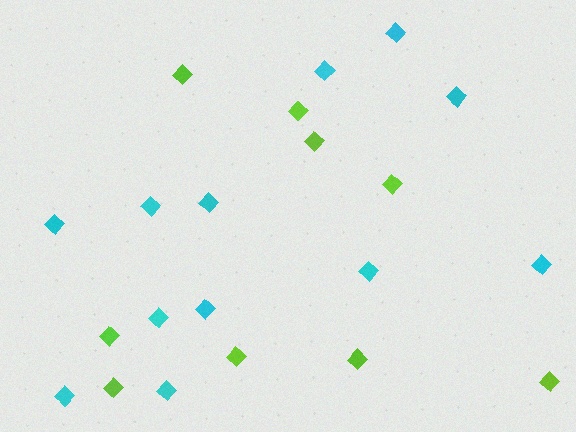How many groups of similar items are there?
There are 2 groups: one group of lime diamonds (9) and one group of cyan diamonds (12).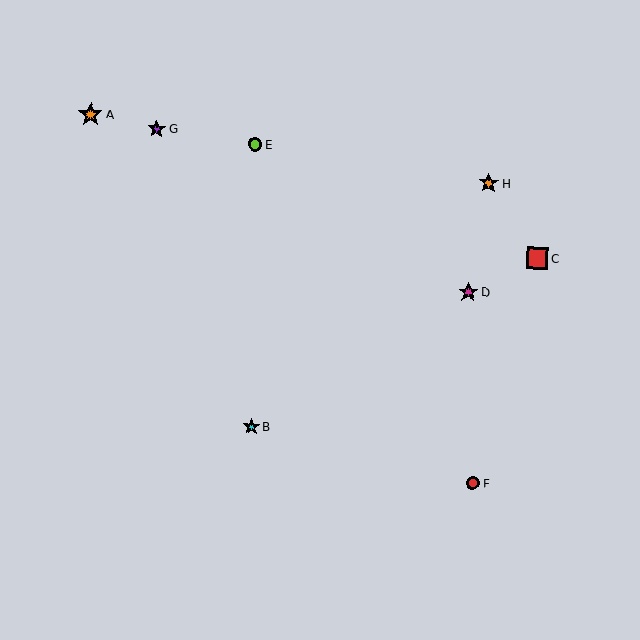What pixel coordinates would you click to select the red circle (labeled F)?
Click at (473, 483) to select the red circle F.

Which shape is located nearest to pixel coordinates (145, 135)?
The purple star (labeled G) at (157, 129) is nearest to that location.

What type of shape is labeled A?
Shape A is an orange star.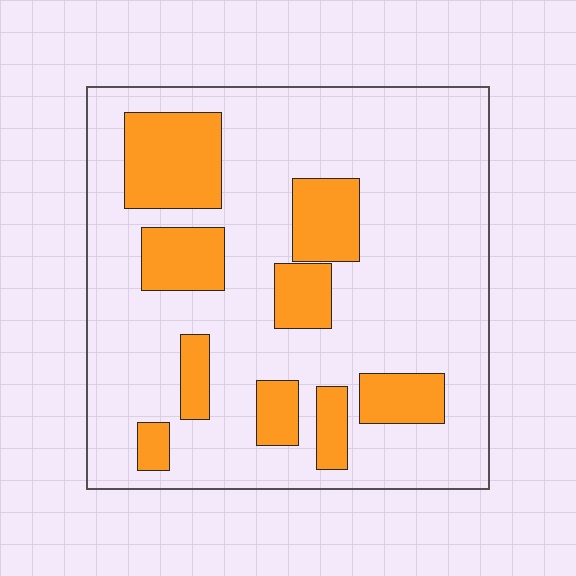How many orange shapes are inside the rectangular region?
9.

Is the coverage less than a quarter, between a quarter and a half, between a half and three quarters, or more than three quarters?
Less than a quarter.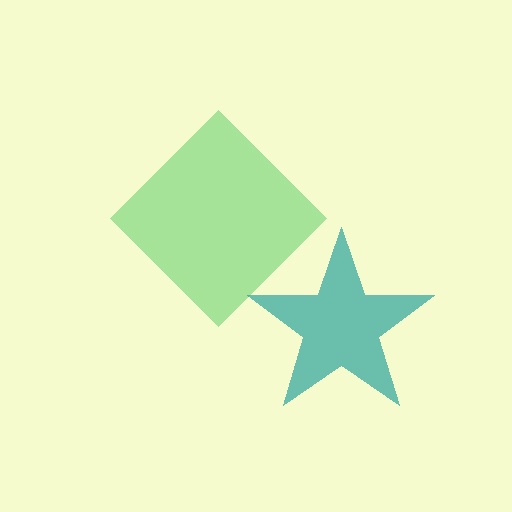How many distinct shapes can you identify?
There are 2 distinct shapes: a green diamond, a teal star.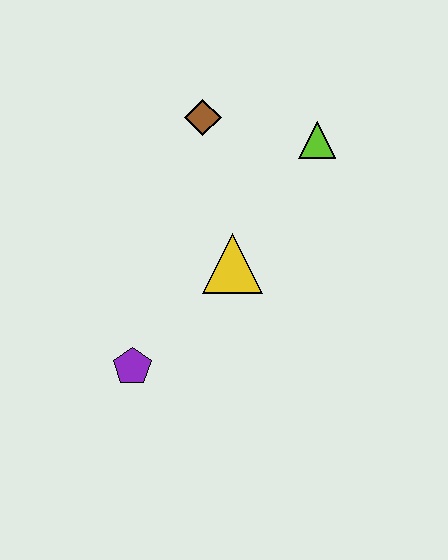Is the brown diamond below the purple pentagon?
No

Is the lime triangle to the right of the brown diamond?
Yes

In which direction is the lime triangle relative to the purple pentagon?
The lime triangle is above the purple pentagon.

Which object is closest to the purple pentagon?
The yellow triangle is closest to the purple pentagon.